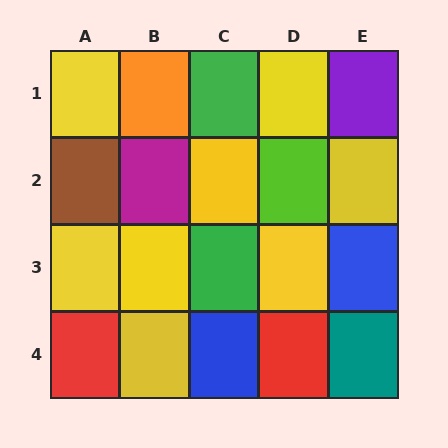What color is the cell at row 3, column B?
Yellow.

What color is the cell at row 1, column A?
Yellow.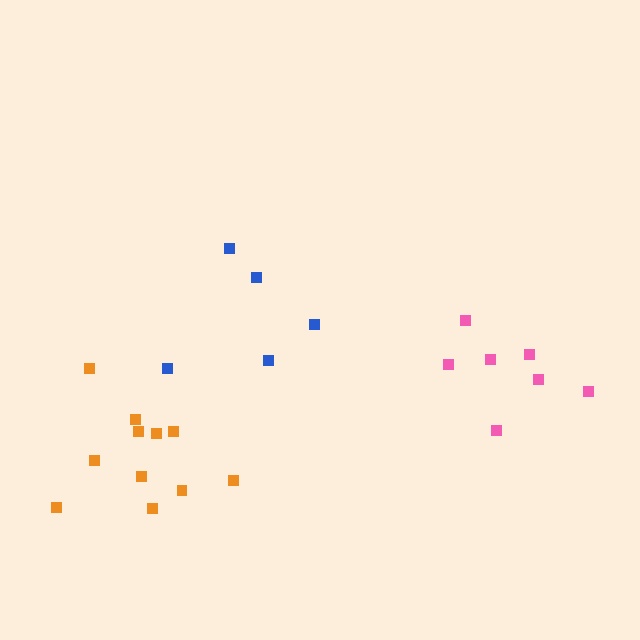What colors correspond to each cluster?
The clusters are colored: pink, blue, orange.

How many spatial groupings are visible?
There are 3 spatial groupings.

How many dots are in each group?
Group 1: 7 dots, Group 2: 5 dots, Group 3: 11 dots (23 total).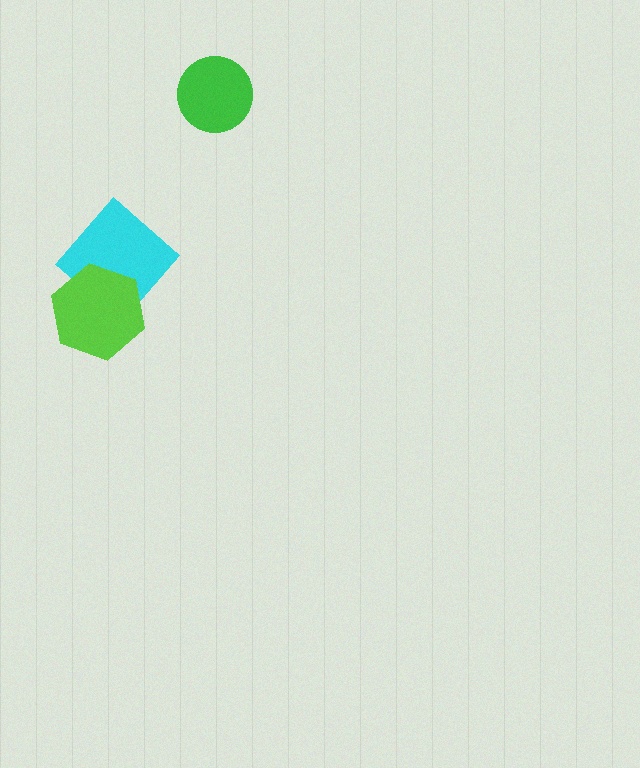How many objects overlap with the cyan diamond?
1 object overlaps with the cyan diamond.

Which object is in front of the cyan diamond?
The lime hexagon is in front of the cyan diamond.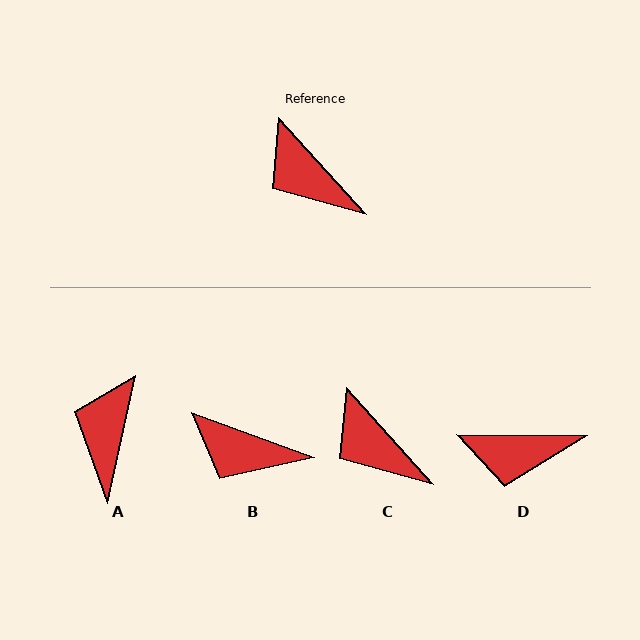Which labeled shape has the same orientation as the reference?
C.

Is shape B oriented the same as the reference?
No, it is off by about 28 degrees.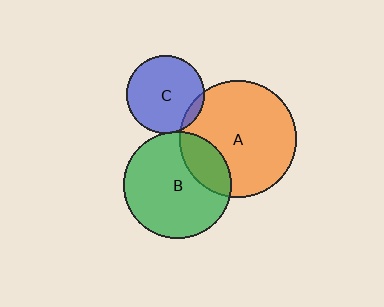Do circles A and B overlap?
Yes.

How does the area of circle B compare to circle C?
Approximately 1.9 times.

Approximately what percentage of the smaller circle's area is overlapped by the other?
Approximately 25%.